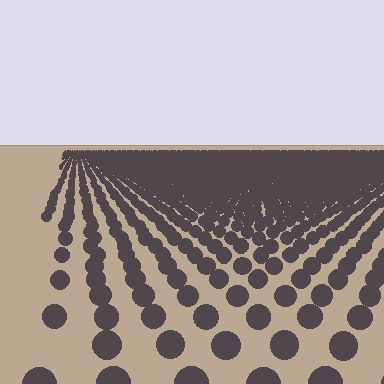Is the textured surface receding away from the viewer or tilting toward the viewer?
The surface is receding away from the viewer. Texture elements get smaller and denser toward the top.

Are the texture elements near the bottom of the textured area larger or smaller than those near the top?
Larger. Near the bottom, elements are closer to the viewer and appear at a bigger on-screen size.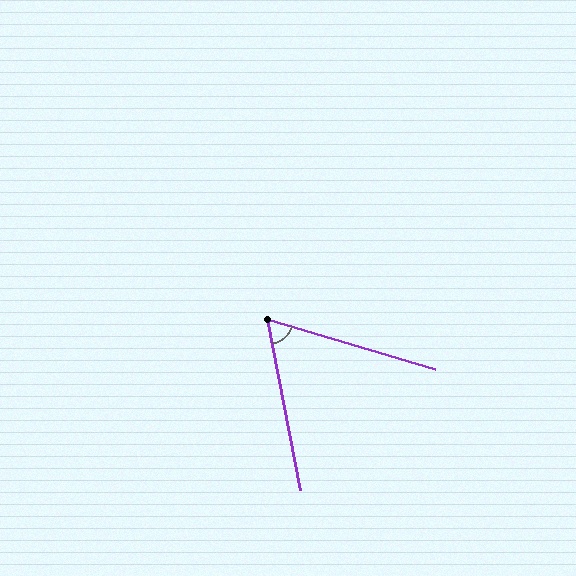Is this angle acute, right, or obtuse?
It is acute.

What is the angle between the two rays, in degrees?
Approximately 62 degrees.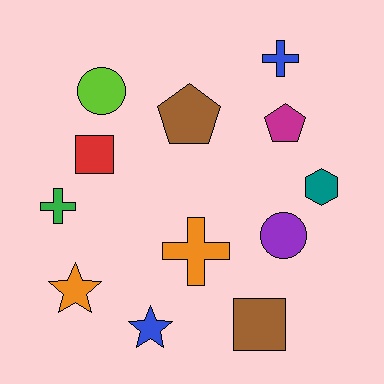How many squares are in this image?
There are 2 squares.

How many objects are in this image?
There are 12 objects.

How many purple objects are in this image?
There is 1 purple object.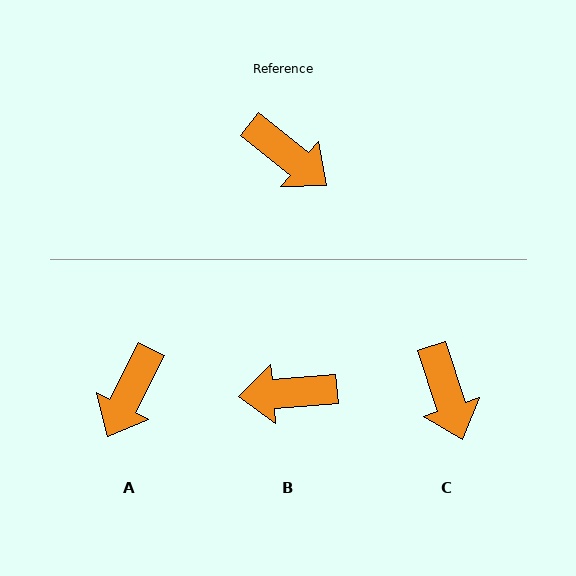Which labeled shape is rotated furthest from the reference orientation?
B, about 136 degrees away.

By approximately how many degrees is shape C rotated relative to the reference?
Approximately 33 degrees clockwise.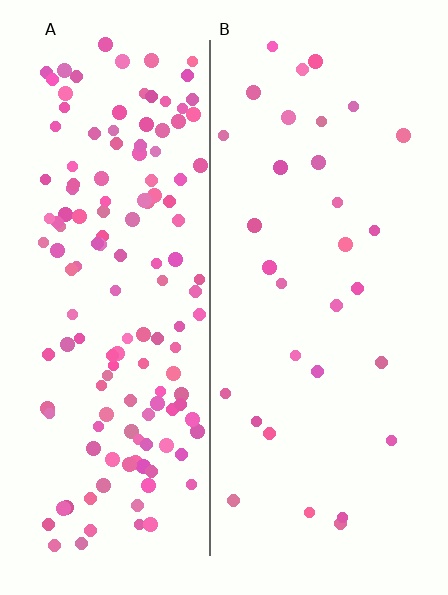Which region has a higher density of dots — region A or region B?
A (the left).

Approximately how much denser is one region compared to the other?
Approximately 4.6× — region A over region B.